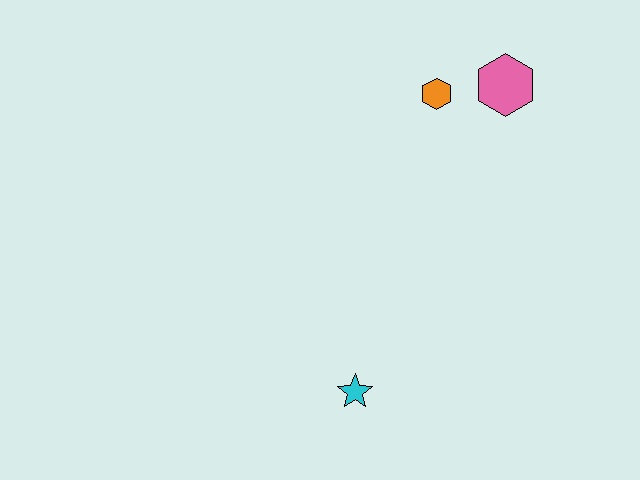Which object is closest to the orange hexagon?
The pink hexagon is closest to the orange hexagon.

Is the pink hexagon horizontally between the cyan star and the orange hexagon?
No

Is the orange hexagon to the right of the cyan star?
Yes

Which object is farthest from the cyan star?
The pink hexagon is farthest from the cyan star.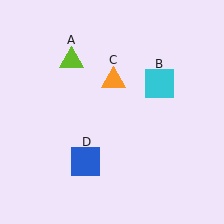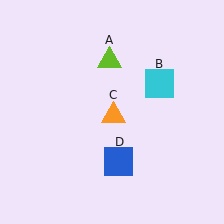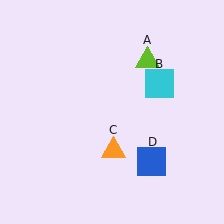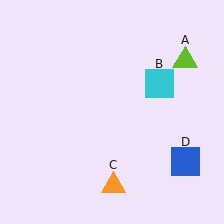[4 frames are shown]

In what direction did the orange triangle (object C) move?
The orange triangle (object C) moved down.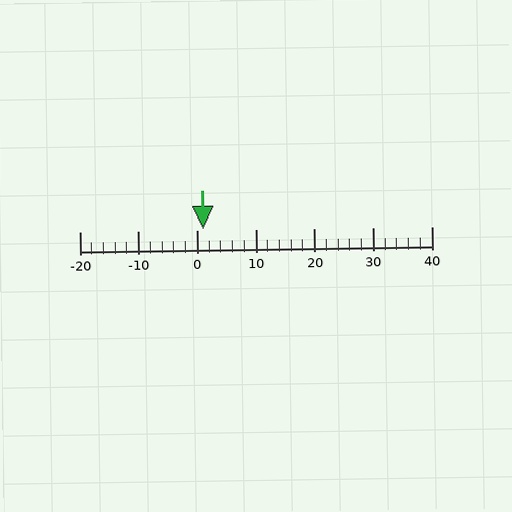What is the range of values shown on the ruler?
The ruler shows values from -20 to 40.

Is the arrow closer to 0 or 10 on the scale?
The arrow is closer to 0.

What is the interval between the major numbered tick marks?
The major tick marks are spaced 10 units apart.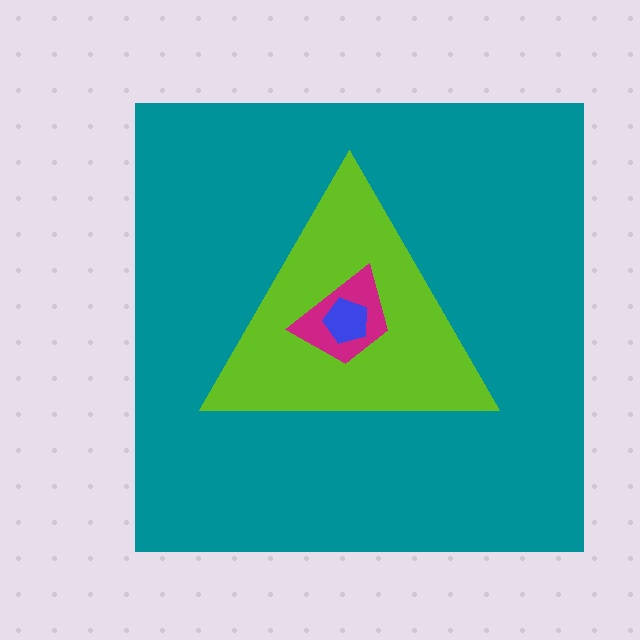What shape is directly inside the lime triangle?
The magenta trapezoid.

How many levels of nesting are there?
4.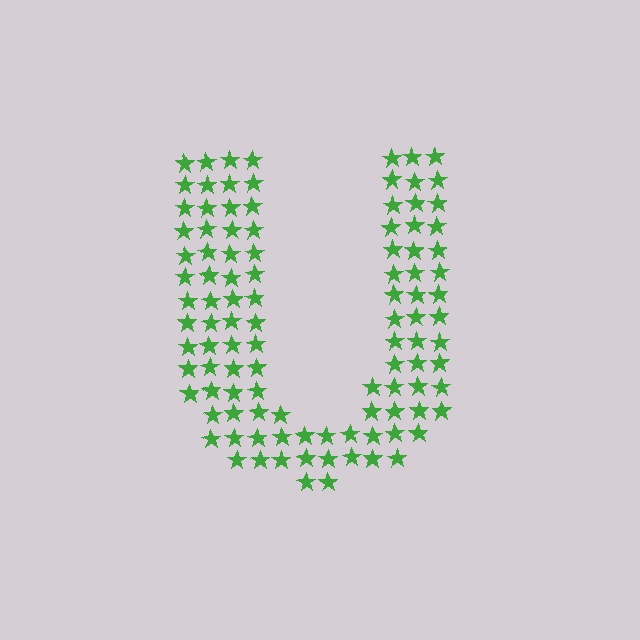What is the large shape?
The large shape is the letter U.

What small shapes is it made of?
It is made of small stars.